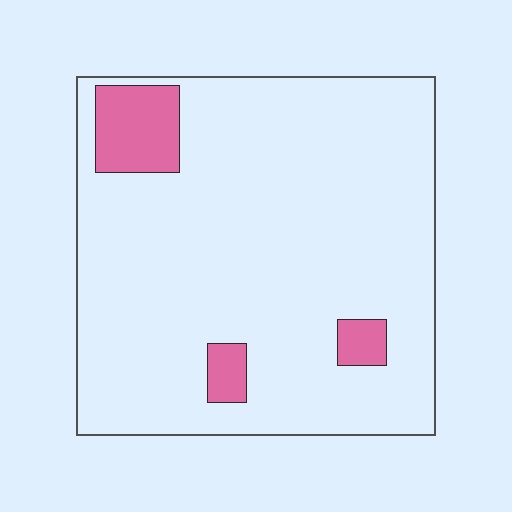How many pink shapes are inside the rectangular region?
3.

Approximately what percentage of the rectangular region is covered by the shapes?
Approximately 10%.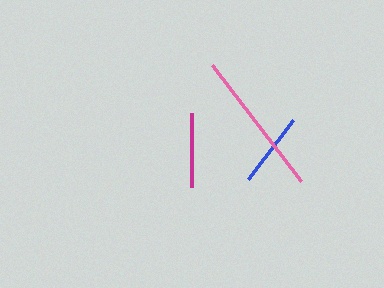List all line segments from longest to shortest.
From longest to shortest: pink, blue, magenta.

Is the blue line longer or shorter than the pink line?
The pink line is longer than the blue line.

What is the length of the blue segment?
The blue segment is approximately 74 pixels long.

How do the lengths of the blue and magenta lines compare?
The blue and magenta lines are approximately the same length.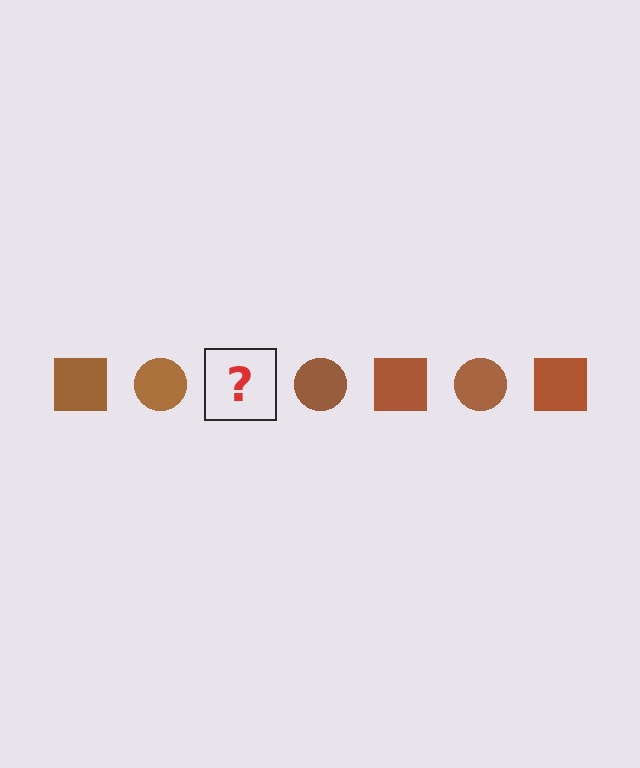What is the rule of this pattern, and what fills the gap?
The rule is that the pattern cycles through square, circle shapes in brown. The gap should be filled with a brown square.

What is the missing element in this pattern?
The missing element is a brown square.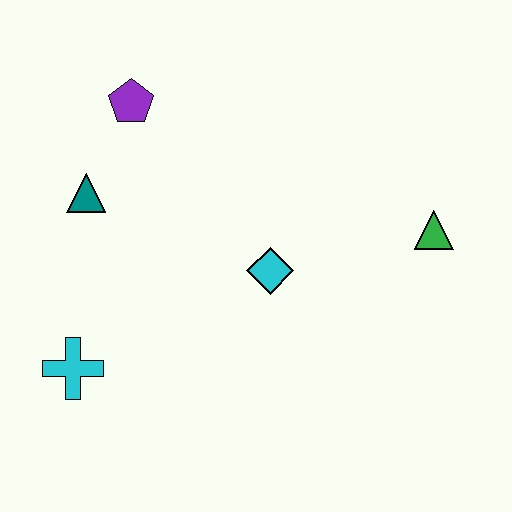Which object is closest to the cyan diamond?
The green triangle is closest to the cyan diamond.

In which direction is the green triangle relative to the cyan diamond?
The green triangle is to the right of the cyan diamond.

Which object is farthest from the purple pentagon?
The green triangle is farthest from the purple pentagon.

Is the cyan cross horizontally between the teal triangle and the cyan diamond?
No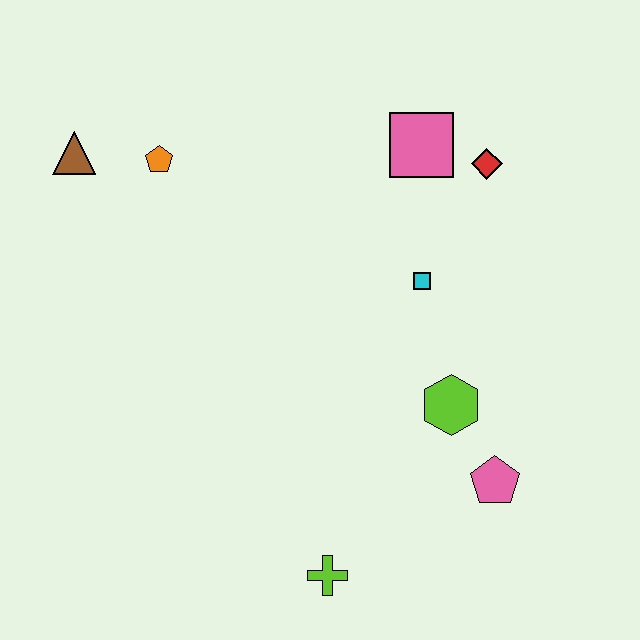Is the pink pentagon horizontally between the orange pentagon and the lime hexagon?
No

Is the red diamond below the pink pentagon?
No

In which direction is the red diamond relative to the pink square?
The red diamond is to the right of the pink square.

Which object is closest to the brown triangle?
The orange pentagon is closest to the brown triangle.